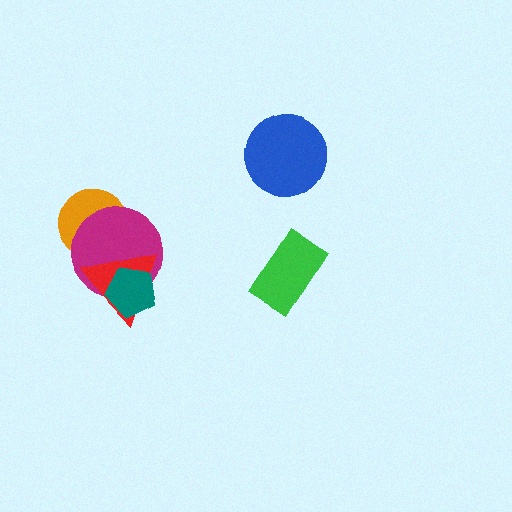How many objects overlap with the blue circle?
0 objects overlap with the blue circle.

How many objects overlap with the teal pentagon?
2 objects overlap with the teal pentagon.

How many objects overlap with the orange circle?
2 objects overlap with the orange circle.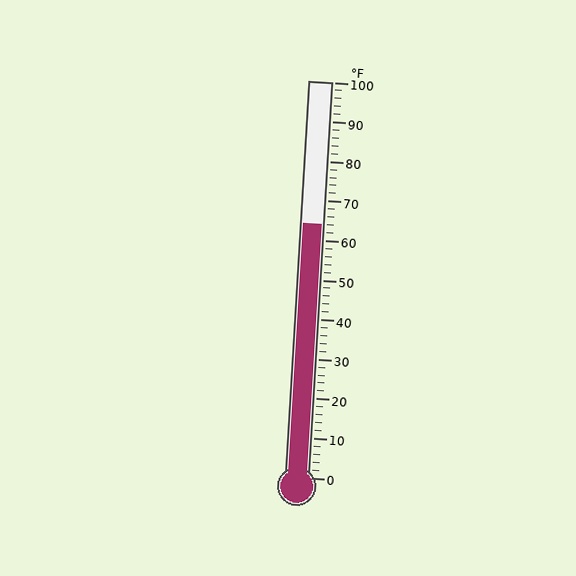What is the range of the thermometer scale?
The thermometer scale ranges from 0°F to 100°F.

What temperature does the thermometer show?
The thermometer shows approximately 64°F.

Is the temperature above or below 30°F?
The temperature is above 30°F.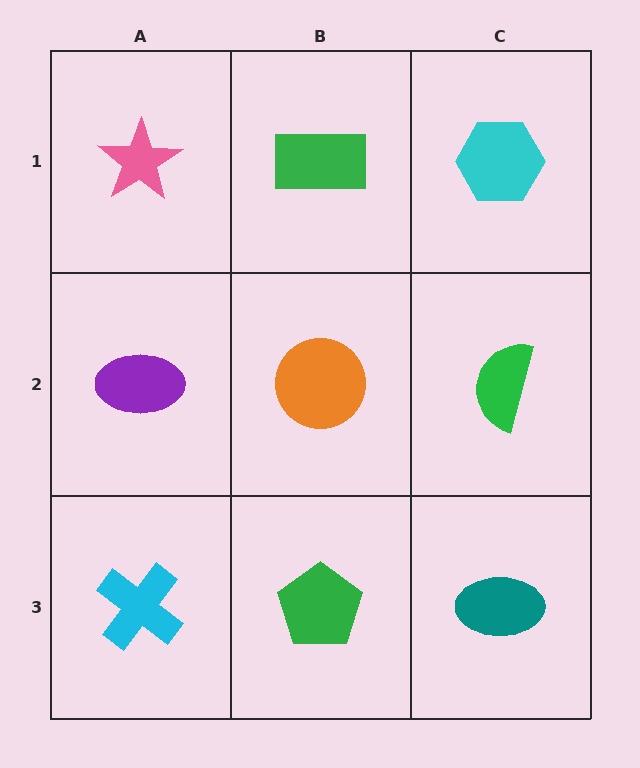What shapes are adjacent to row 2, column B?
A green rectangle (row 1, column B), a green pentagon (row 3, column B), a purple ellipse (row 2, column A), a green semicircle (row 2, column C).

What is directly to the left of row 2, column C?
An orange circle.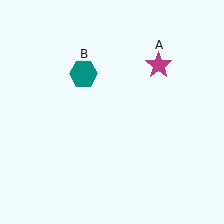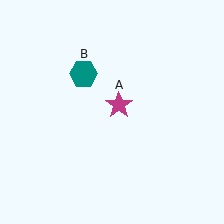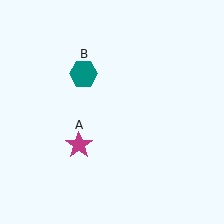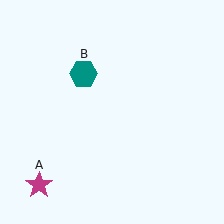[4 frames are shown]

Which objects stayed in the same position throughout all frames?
Teal hexagon (object B) remained stationary.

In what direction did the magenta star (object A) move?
The magenta star (object A) moved down and to the left.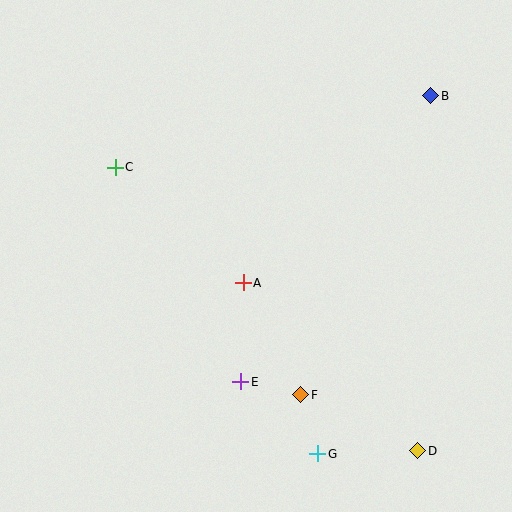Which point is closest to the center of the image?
Point A at (243, 283) is closest to the center.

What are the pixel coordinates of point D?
Point D is at (418, 451).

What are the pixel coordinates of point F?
Point F is at (301, 395).